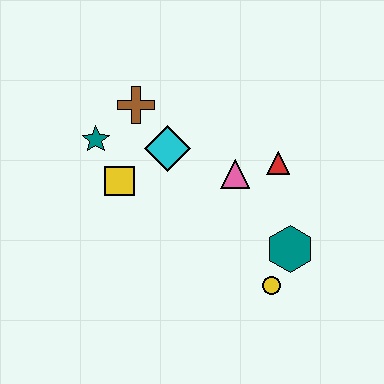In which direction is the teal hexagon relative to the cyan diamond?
The teal hexagon is to the right of the cyan diamond.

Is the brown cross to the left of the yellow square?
No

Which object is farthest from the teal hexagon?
The teal star is farthest from the teal hexagon.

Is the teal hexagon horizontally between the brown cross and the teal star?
No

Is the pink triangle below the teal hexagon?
No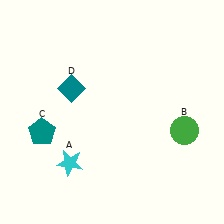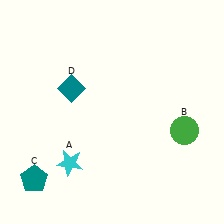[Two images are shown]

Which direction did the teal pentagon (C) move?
The teal pentagon (C) moved down.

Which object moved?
The teal pentagon (C) moved down.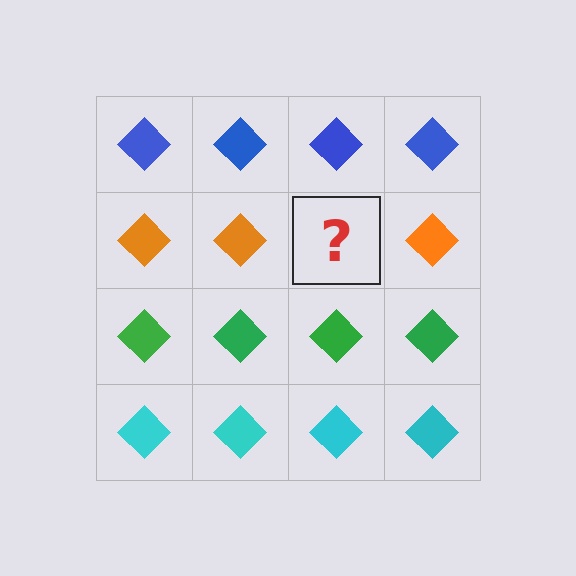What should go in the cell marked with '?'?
The missing cell should contain an orange diamond.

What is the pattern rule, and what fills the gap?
The rule is that each row has a consistent color. The gap should be filled with an orange diamond.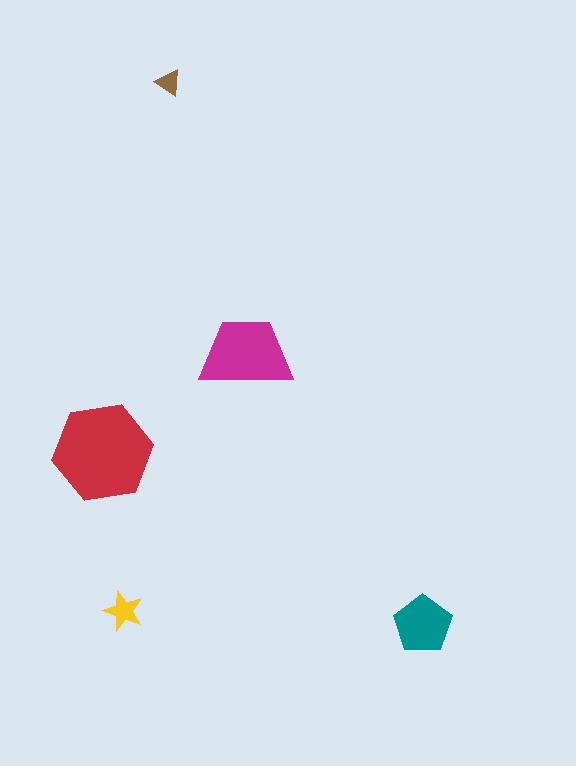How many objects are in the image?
There are 5 objects in the image.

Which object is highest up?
The brown triangle is topmost.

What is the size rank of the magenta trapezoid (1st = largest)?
2nd.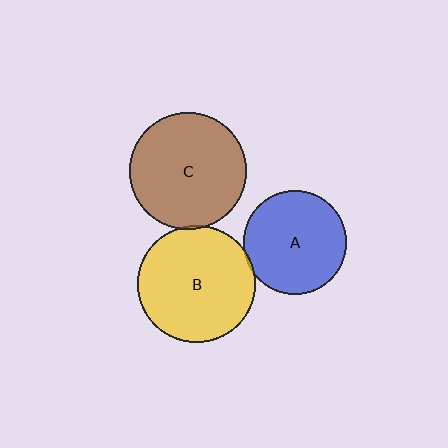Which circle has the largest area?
Circle B (yellow).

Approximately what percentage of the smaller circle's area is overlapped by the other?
Approximately 5%.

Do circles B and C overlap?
Yes.